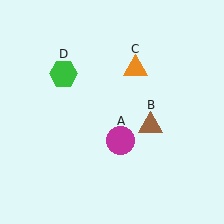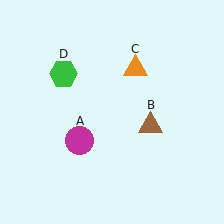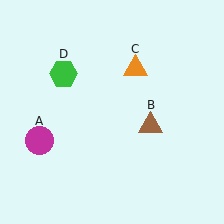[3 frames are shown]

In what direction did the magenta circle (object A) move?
The magenta circle (object A) moved left.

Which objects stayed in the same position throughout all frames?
Brown triangle (object B) and orange triangle (object C) and green hexagon (object D) remained stationary.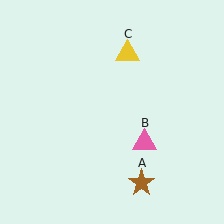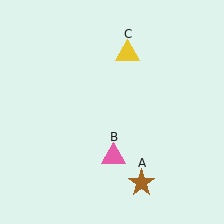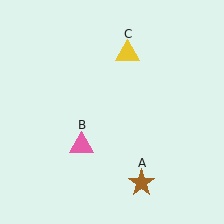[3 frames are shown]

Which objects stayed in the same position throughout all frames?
Brown star (object A) and yellow triangle (object C) remained stationary.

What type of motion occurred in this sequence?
The pink triangle (object B) rotated clockwise around the center of the scene.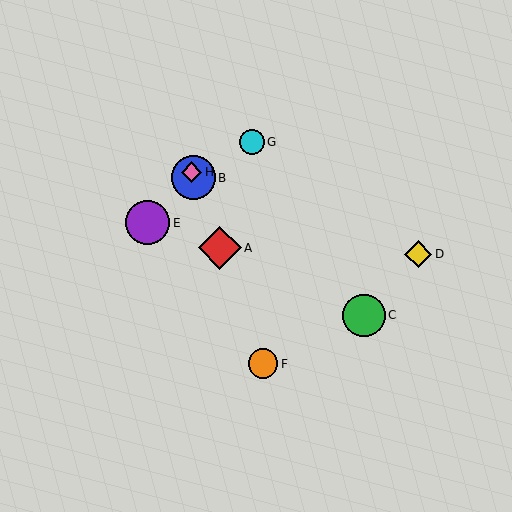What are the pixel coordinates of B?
Object B is at (194, 178).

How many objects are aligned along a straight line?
4 objects (A, B, F, H) are aligned along a straight line.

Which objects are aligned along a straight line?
Objects A, B, F, H are aligned along a straight line.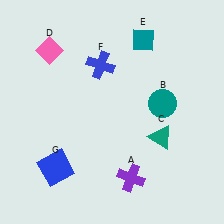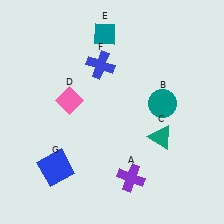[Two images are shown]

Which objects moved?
The objects that moved are: the pink diamond (D), the teal diamond (E).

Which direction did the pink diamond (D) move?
The pink diamond (D) moved down.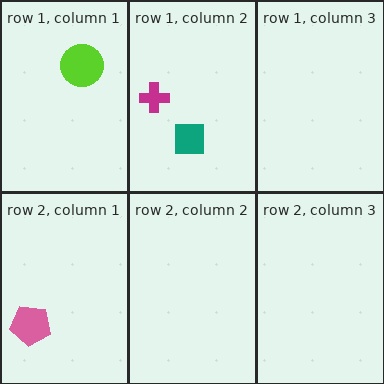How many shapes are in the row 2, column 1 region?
1.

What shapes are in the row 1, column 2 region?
The teal square, the magenta cross.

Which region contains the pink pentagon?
The row 2, column 1 region.